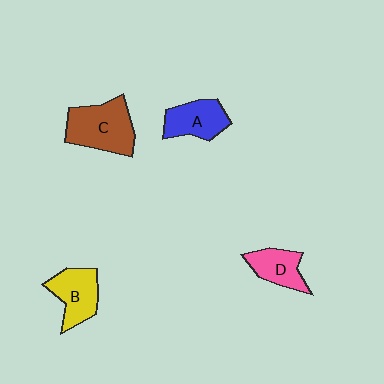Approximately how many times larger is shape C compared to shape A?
Approximately 1.4 times.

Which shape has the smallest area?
Shape D (pink).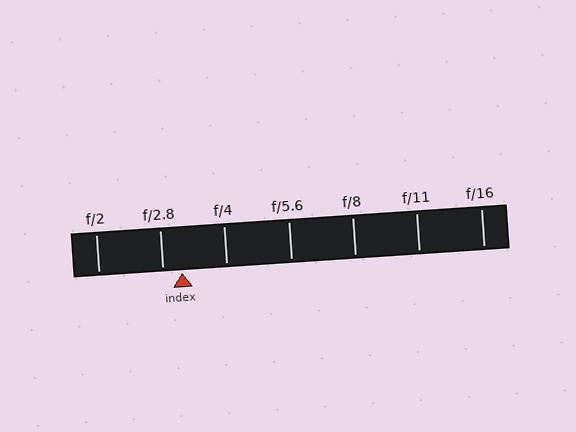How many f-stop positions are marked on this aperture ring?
There are 7 f-stop positions marked.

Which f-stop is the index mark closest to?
The index mark is closest to f/2.8.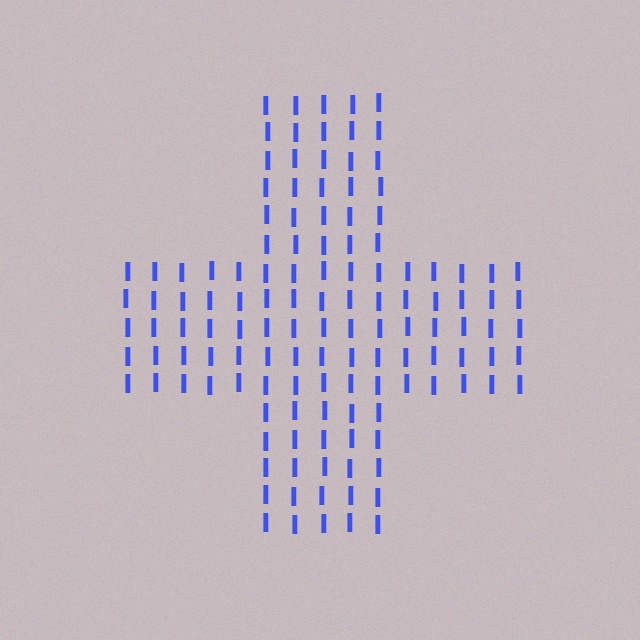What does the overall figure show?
The overall figure shows a cross.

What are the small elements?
The small elements are letter I's.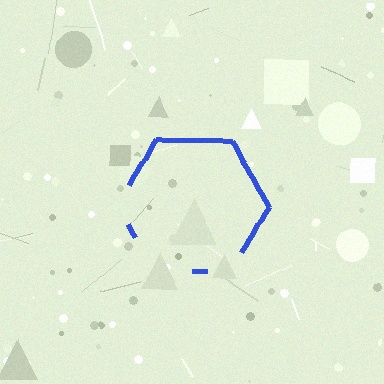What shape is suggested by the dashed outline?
The dashed outline suggests a hexagon.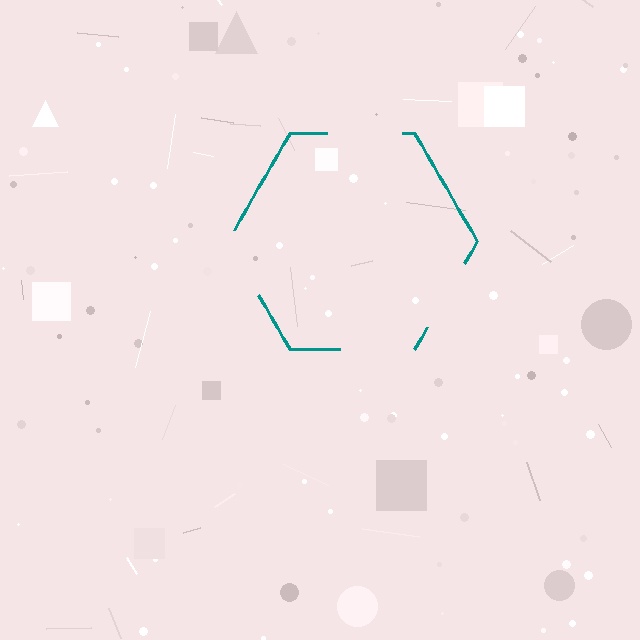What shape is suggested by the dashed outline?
The dashed outline suggests a hexagon.